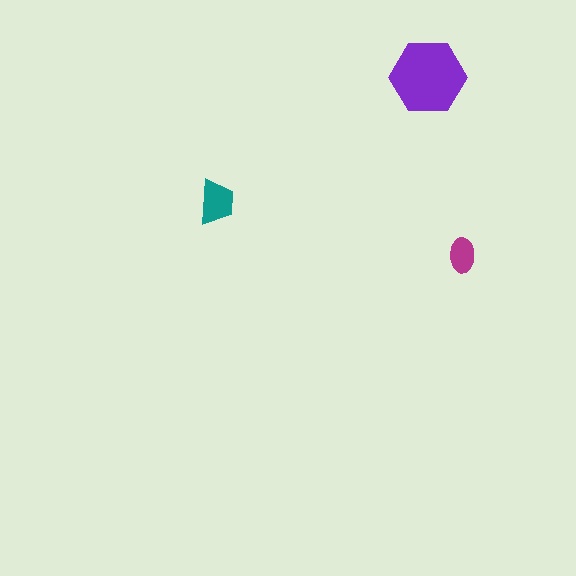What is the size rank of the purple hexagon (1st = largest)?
1st.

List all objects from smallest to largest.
The magenta ellipse, the teal trapezoid, the purple hexagon.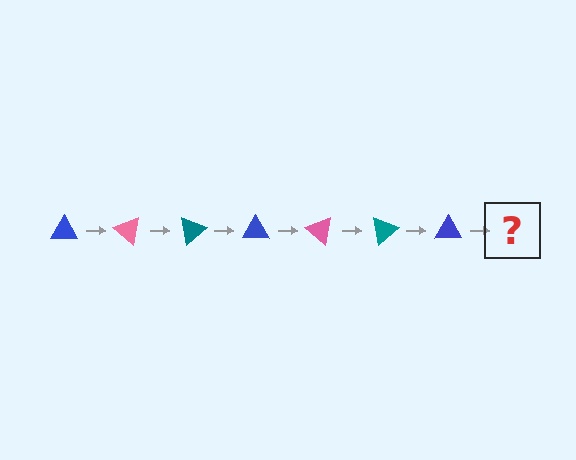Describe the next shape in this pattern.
It should be a pink triangle, rotated 280 degrees from the start.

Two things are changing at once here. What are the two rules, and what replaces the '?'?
The two rules are that it rotates 40 degrees each step and the color cycles through blue, pink, and teal. The '?' should be a pink triangle, rotated 280 degrees from the start.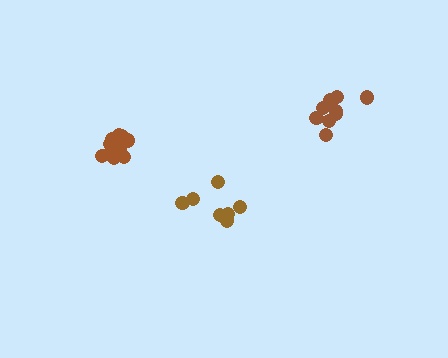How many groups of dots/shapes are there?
There are 3 groups.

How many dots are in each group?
Group 1: 7 dots, Group 2: 10 dots, Group 3: 9 dots (26 total).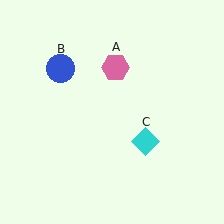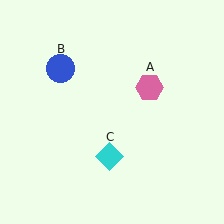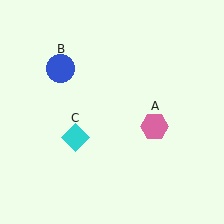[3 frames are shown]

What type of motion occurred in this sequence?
The pink hexagon (object A), cyan diamond (object C) rotated clockwise around the center of the scene.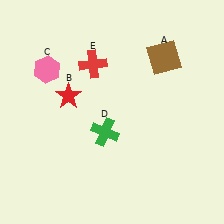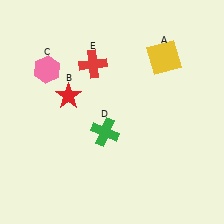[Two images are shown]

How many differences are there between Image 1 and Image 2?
There is 1 difference between the two images.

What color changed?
The square (A) changed from brown in Image 1 to yellow in Image 2.